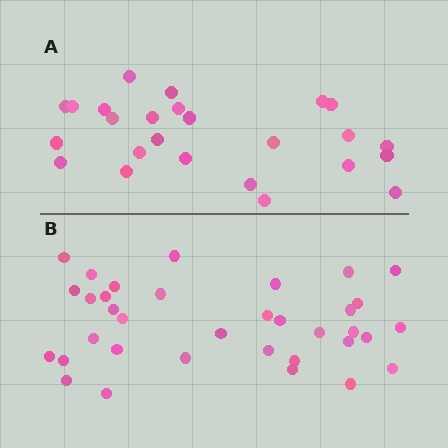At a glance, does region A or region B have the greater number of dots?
Region B (the bottom region) has more dots.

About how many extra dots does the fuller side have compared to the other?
Region B has roughly 10 or so more dots than region A.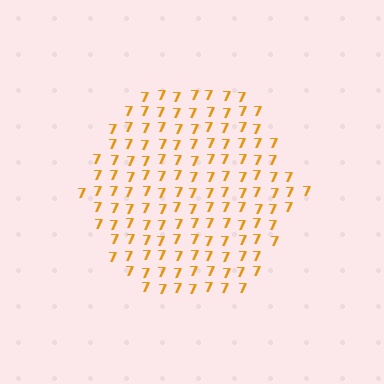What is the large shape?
The large shape is a hexagon.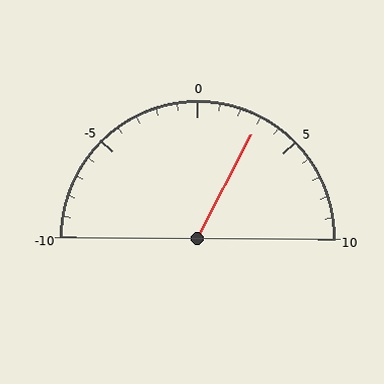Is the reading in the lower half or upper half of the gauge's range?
The reading is in the upper half of the range (-10 to 10).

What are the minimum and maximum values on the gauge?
The gauge ranges from -10 to 10.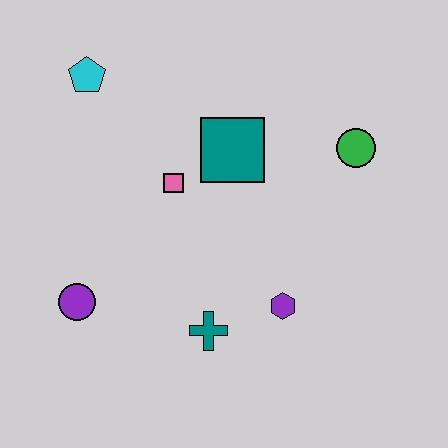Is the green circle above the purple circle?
Yes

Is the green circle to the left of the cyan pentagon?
No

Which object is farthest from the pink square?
The green circle is farthest from the pink square.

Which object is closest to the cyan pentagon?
The pink square is closest to the cyan pentagon.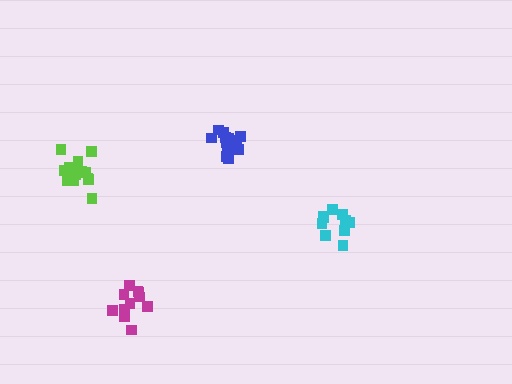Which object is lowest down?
The magenta cluster is bottommost.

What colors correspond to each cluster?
The clusters are colored: cyan, magenta, lime, blue.